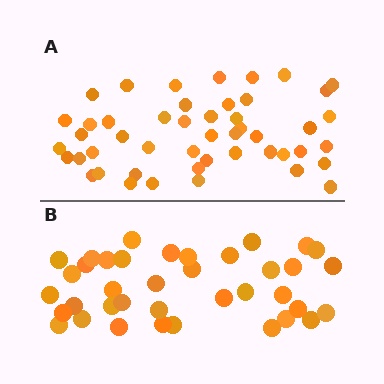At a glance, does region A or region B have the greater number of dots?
Region A (the top region) has more dots.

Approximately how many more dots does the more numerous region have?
Region A has roughly 10 or so more dots than region B.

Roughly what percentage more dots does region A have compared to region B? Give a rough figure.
About 25% more.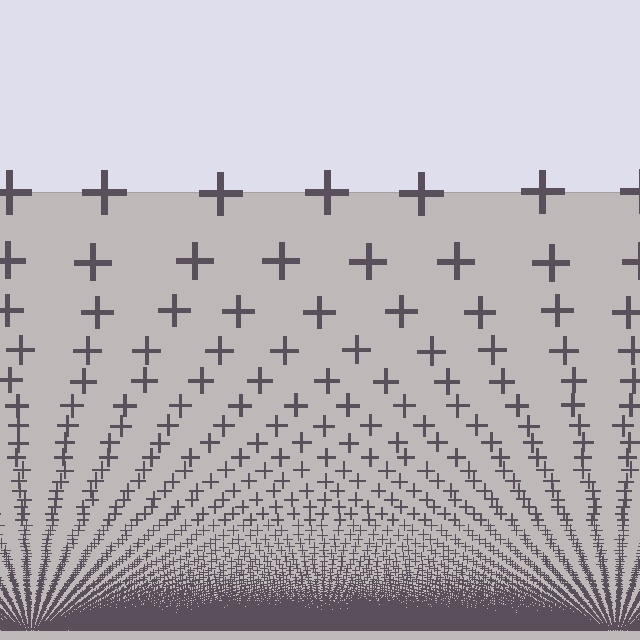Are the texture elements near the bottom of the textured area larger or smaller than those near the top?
Smaller. The gradient is inverted — elements near the bottom are smaller and denser.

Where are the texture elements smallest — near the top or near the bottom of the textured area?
Near the bottom.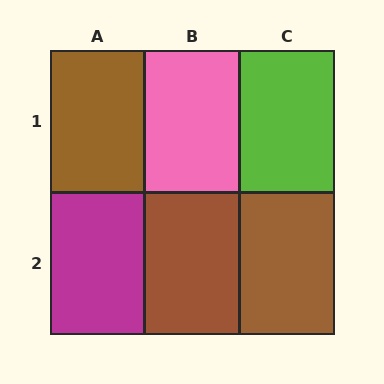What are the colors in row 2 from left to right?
Magenta, brown, brown.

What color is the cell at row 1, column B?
Pink.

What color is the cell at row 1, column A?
Brown.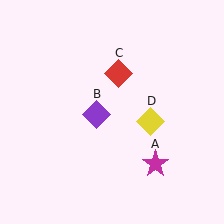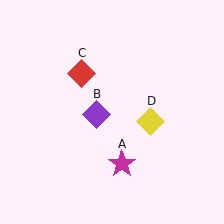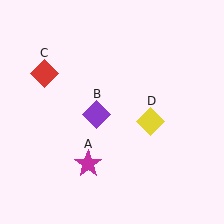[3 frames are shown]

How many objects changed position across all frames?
2 objects changed position: magenta star (object A), red diamond (object C).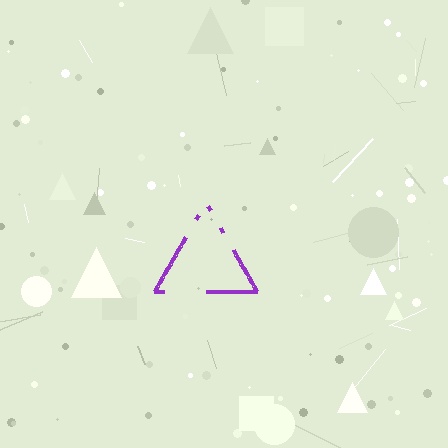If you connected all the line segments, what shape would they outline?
They would outline a triangle.